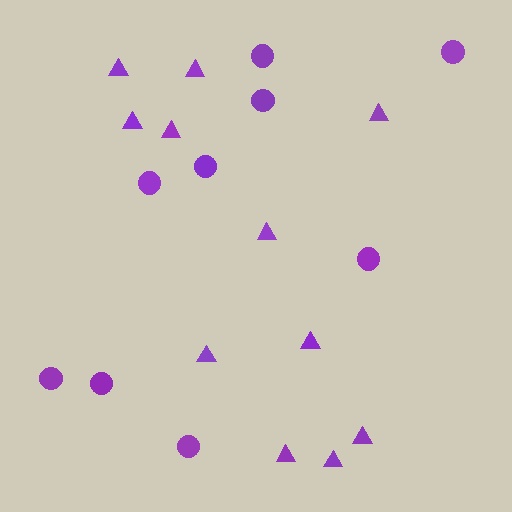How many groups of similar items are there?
There are 2 groups: one group of circles (9) and one group of triangles (11).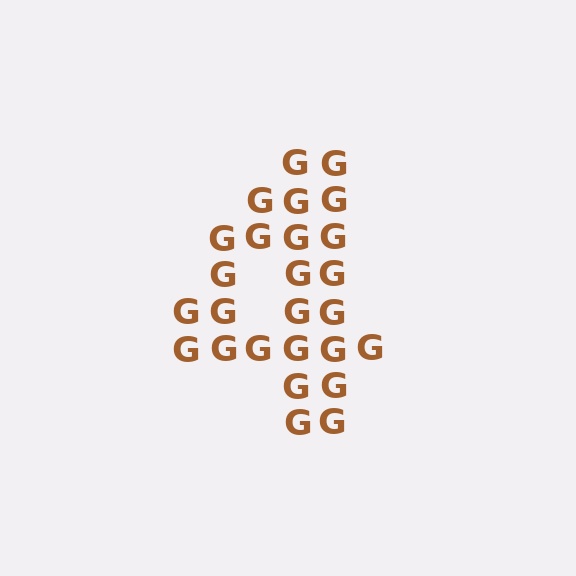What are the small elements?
The small elements are letter G's.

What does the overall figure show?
The overall figure shows the digit 4.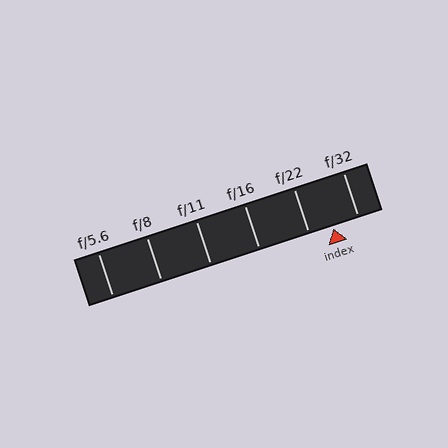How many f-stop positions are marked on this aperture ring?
There are 6 f-stop positions marked.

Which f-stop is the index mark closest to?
The index mark is closest to f/22.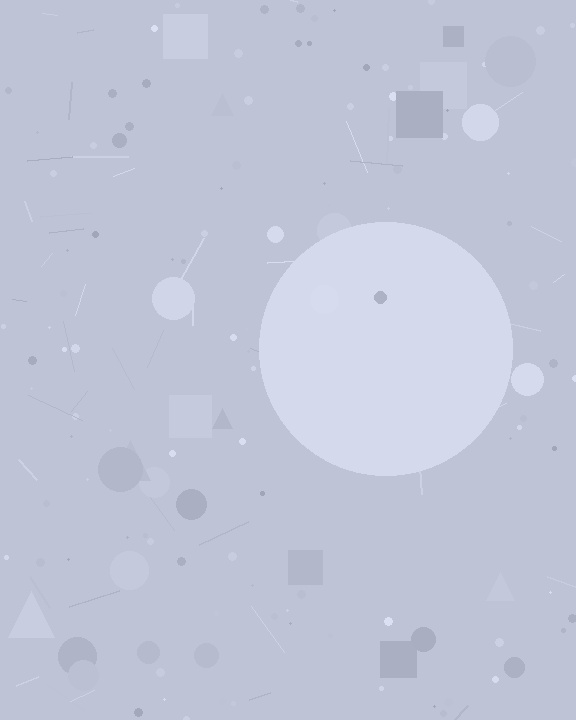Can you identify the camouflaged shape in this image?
The camouflaged shape is a circle.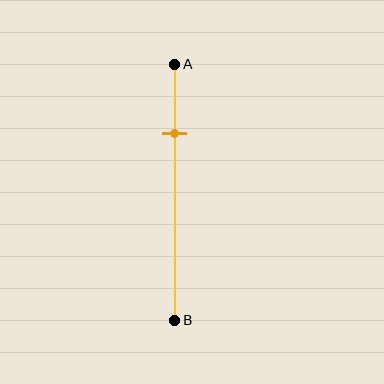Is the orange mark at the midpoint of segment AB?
No, the mark is at about 25% from A, not at the 50% midpoint.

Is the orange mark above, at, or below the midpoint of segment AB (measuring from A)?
The orange mark is above the midpoint of segment AB.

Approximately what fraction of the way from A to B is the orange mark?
The orange mark is approximately 25% of the way from A to B.